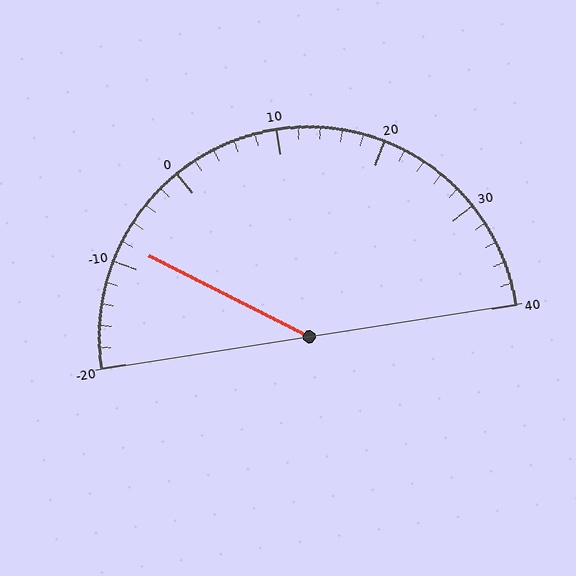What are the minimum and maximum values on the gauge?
The gauge ranges from -20 to 40.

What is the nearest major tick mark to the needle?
The nearest major tick mark is -10.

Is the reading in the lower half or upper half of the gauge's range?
The reading is in the lower half of the range (-20 to 40).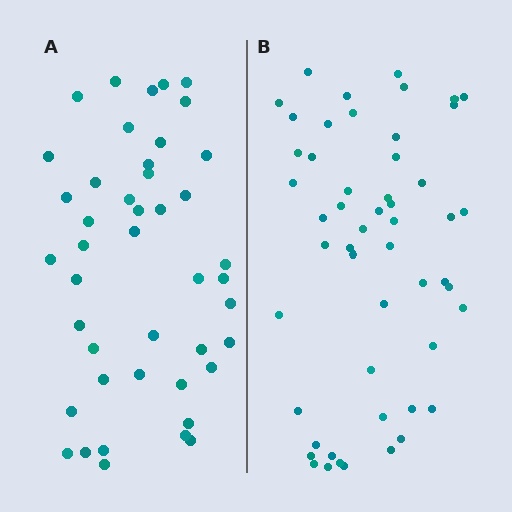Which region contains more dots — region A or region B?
Region B (the right region) has more dots.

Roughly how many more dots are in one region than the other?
Region B has roughly 8 or so more dots than region A.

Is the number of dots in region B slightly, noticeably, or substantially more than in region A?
Region B has only slightly more — the two regions are fairly close. The ratio is roughly 1.2 to 1.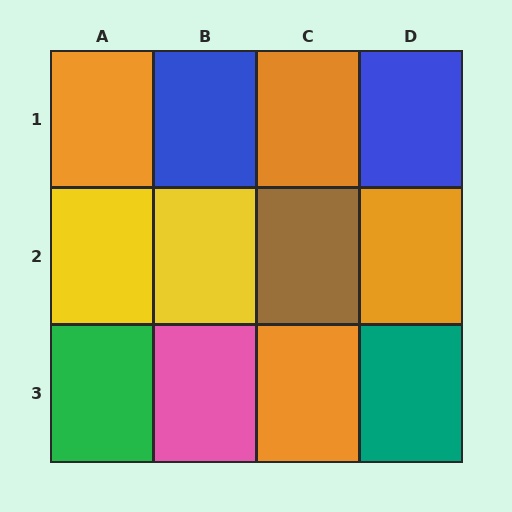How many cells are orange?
4 cells are orange.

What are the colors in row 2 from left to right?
Yellow, yellow, brown, orange.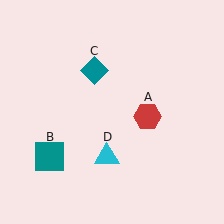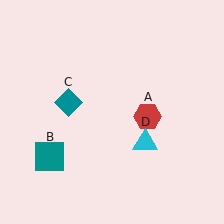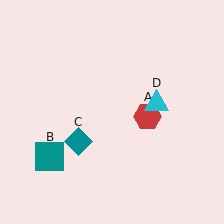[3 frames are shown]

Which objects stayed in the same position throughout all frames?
Red hexagon (object A) and teal square (object B) remained stationary.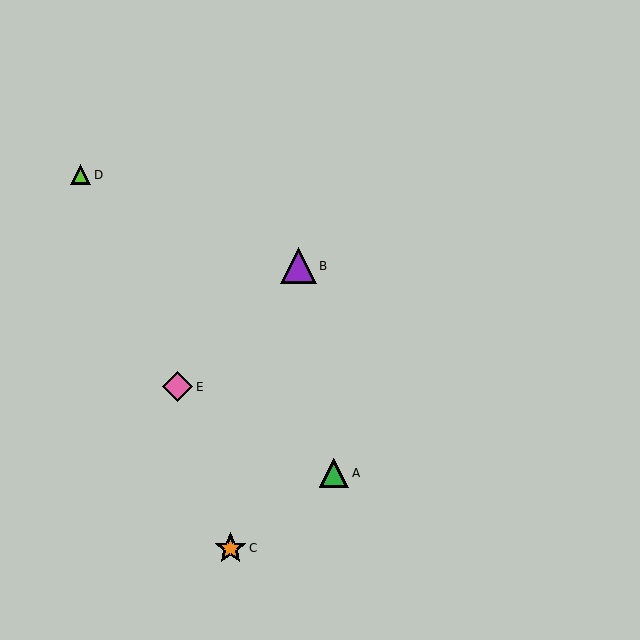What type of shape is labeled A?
Shape A is a green triangle.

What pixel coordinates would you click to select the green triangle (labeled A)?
Click at (334, 473) to select the green triangle A.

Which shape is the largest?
The purple triangle (labeled B) is the largest.